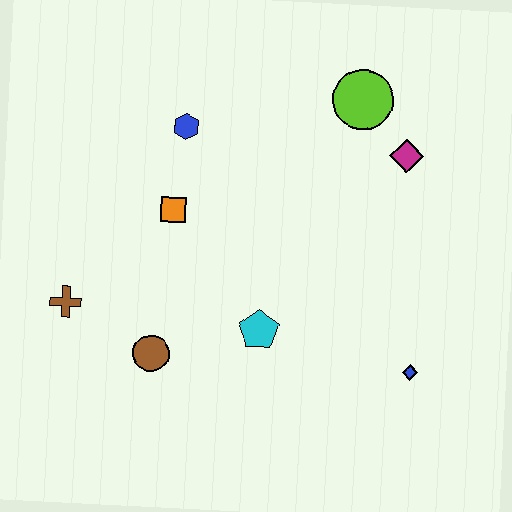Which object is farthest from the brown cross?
The magenta diamond is farthest from the brown cross.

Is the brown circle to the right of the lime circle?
No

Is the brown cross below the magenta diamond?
Yes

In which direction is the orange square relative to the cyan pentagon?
The orange square is above the cyan pentagon.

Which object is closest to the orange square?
The blue hexagon is closest to the orange square.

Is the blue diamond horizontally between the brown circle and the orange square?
No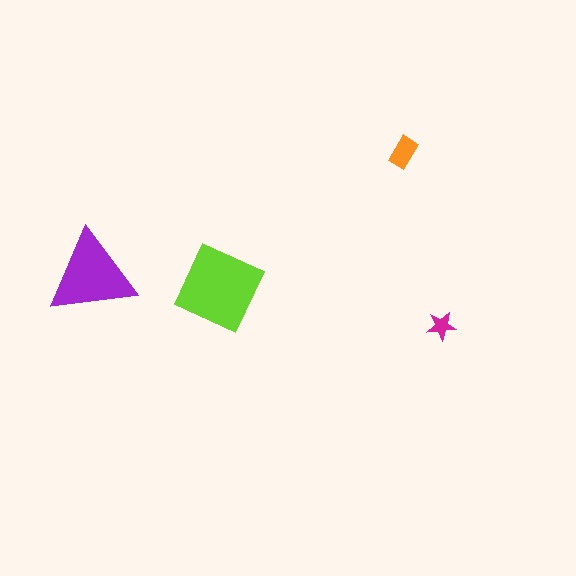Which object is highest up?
The orange rectangle is topmost.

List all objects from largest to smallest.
The lime diamond, the purple triangle, the orange rectangle, the magenta star.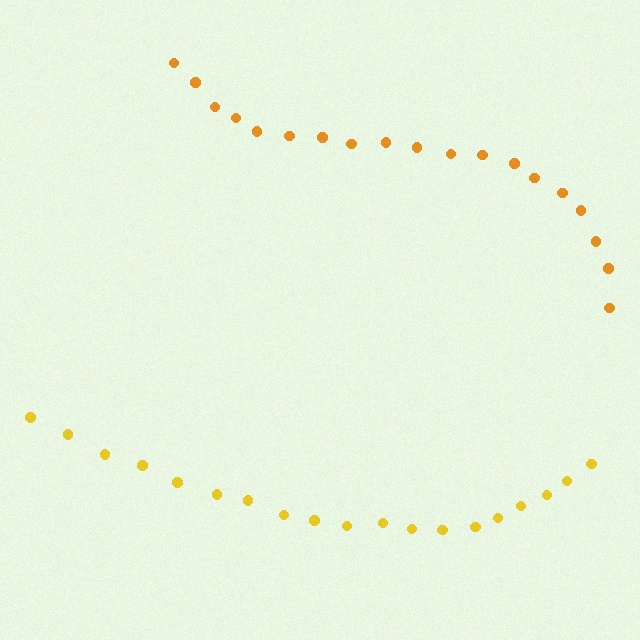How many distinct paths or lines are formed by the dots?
There are 2 distinct paths.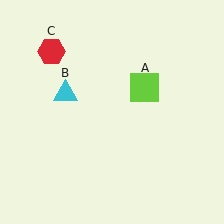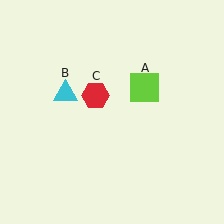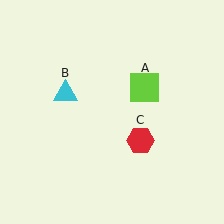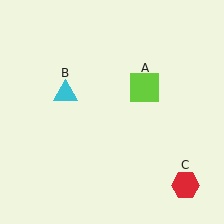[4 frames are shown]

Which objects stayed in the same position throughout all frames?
Lime square (object A) and cyan triangle (object B) remained stationary.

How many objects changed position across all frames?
1 object changed position: red hexagon (object C).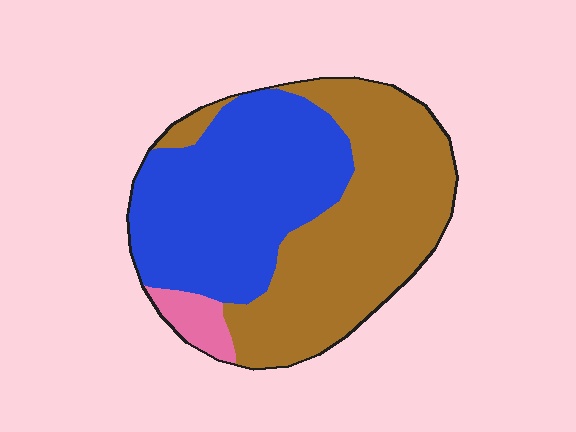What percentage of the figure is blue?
Blue takes up between a third and a half of the figure.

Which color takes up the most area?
Brown, at roughly 50%.